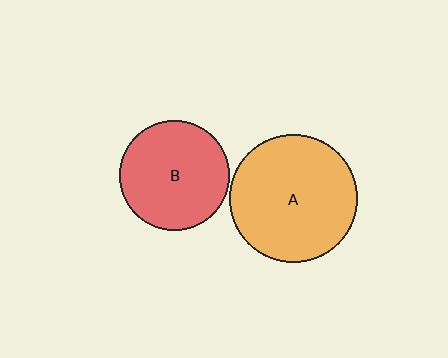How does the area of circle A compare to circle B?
Approximately 1.4 times.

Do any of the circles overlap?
No, none of the circles overlap.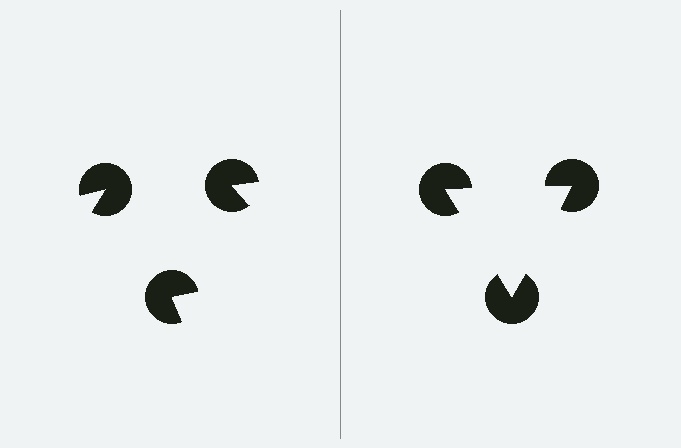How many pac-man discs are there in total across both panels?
6 — 3 on each side.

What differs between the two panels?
The pac-man discs are positioned identically on both sides; only the wedge orientations differ. On the right they align to a triangle; on the left they are misaligned.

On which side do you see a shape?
An illusory triangle appears on the right side. On the left side the wedge cuts are rotated, so no coherent shape forms.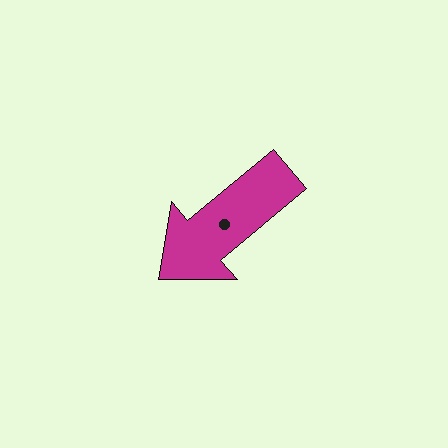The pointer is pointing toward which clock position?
Roughly 8 o'clock.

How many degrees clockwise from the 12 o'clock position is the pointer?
Approximately 230 degrees.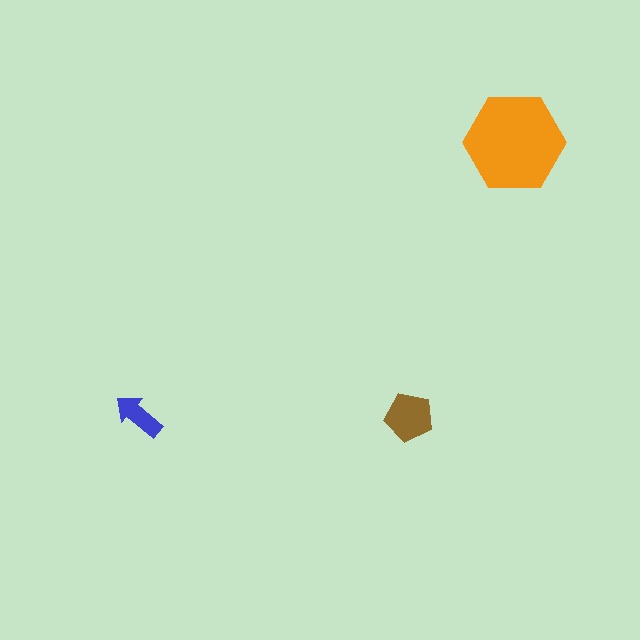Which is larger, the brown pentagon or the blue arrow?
The brown pentagon.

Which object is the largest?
The orange hexagon.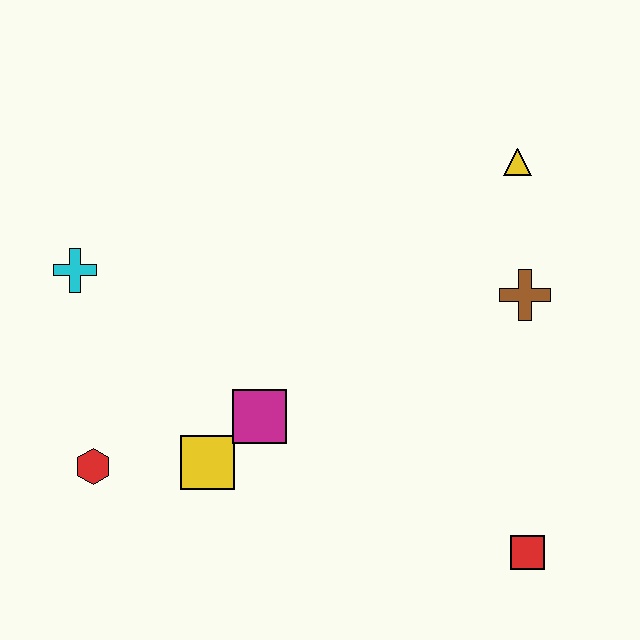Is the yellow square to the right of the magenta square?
No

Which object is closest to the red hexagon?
The yellow square is closest to the red hexagon.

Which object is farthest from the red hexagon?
The yellow triangle is farthest from the red hexagon.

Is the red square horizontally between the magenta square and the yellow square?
No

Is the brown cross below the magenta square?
No